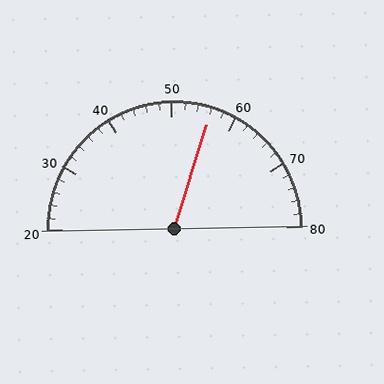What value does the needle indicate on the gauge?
The needle indicates approximately 56.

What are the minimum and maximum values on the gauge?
The gauge ranges from 20 to 80.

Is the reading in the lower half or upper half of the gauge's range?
The reading is in the upper half of the range (20 to 80).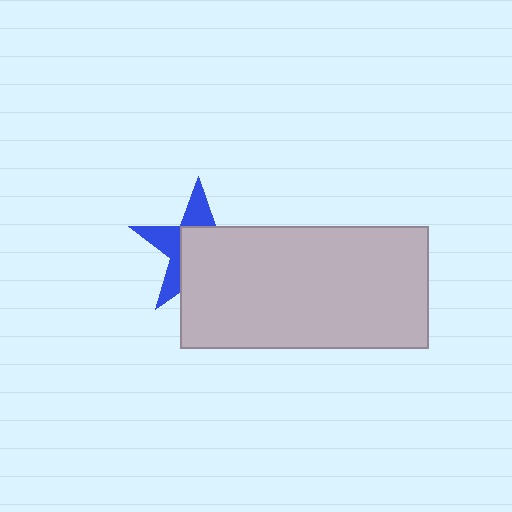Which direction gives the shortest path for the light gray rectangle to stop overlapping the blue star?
Moving toward the lower-right gives the shortest separation.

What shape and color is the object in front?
The object in front is a light gray rectangle.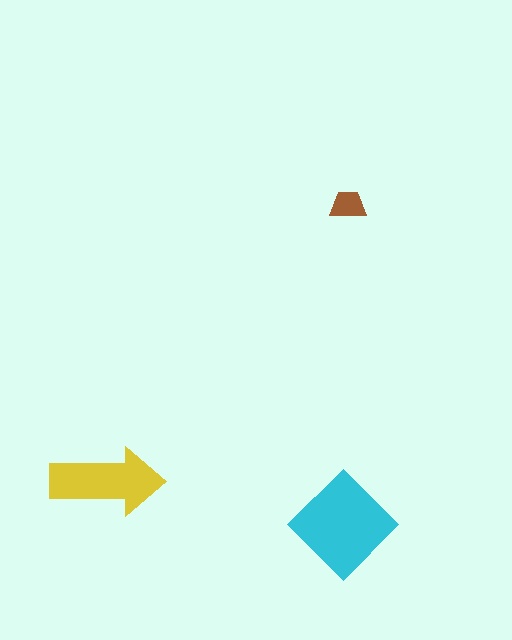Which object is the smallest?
The brown trapezoid.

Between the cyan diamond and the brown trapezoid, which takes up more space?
The cyan diamond.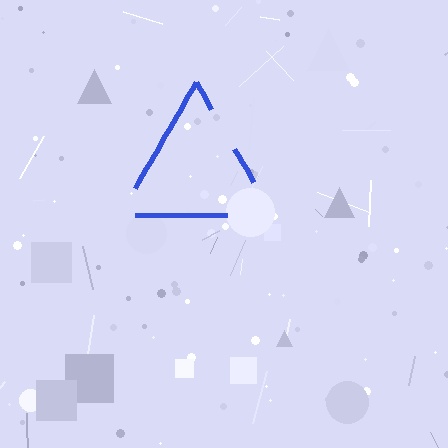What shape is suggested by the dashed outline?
The dashed outline suggests a triangle.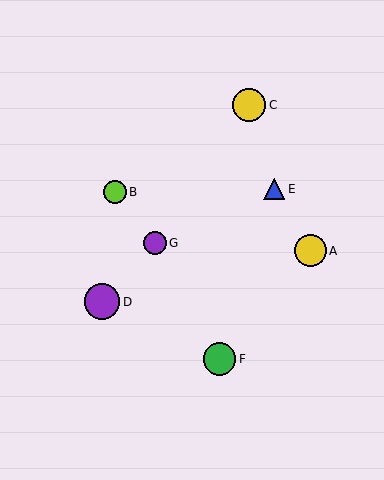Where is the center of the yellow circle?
The center of the yellow circle is at (310, 251).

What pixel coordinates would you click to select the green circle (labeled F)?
Click at (219, 359) to select the green circle F.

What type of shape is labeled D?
Shape D is a purple circle.